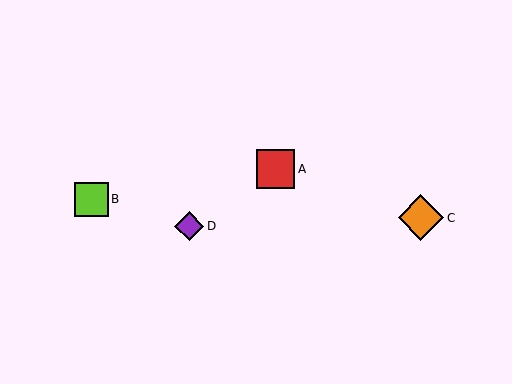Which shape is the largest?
The orange diamond (labeled C) is the largest.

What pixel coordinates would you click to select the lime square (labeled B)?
Click at (91, 199) to select the lime square B.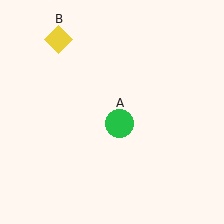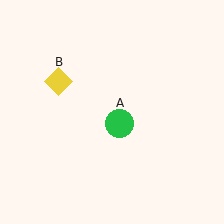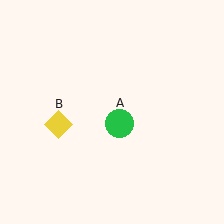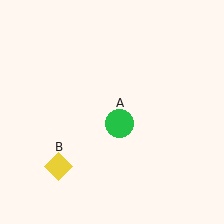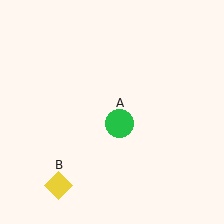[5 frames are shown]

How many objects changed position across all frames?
1 object changed position: yellow diamond (object B).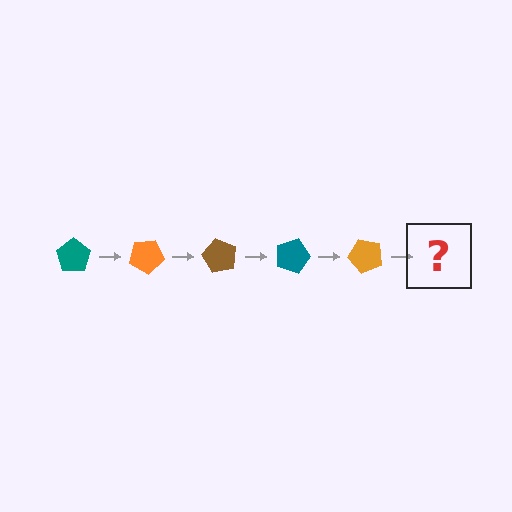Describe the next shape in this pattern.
It should be a brown pentagon, rotated 150 degrees from the start.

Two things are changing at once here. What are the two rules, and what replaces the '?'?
The two rules are that it rotates 30 degrees each step and the color cycles through teal, orange, and brown. The '?' should be a brown pentagon, rotated 150 degrees from the start.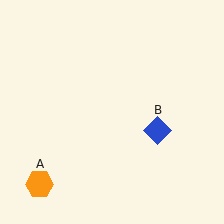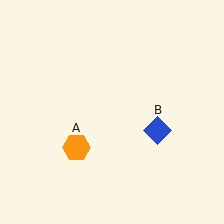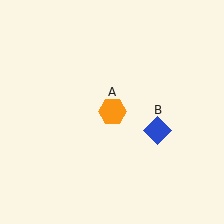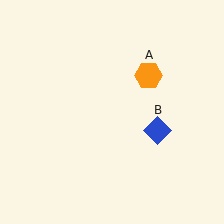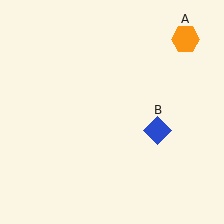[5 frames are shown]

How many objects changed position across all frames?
1 object changed position: orange hexagon (object A).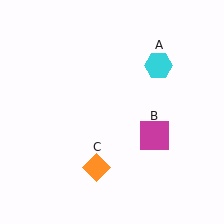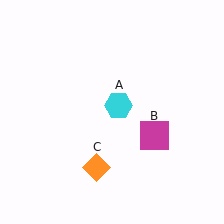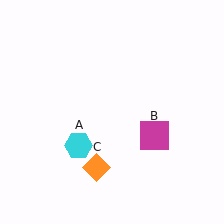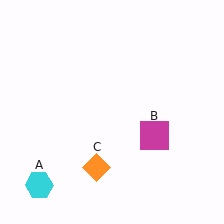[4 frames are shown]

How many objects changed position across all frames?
1 object changed position: cyan hexagon (object A).